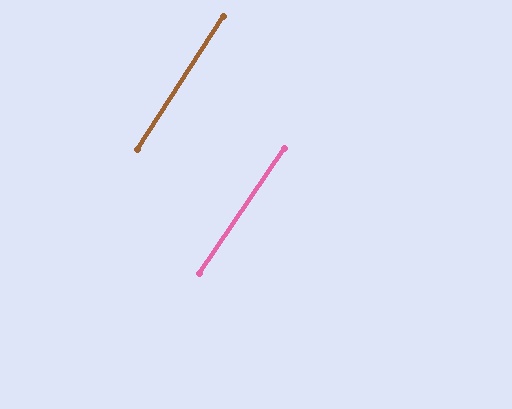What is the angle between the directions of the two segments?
Approximately 1 degree.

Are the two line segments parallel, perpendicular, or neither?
Parallel — their directions differ by only 1.2°.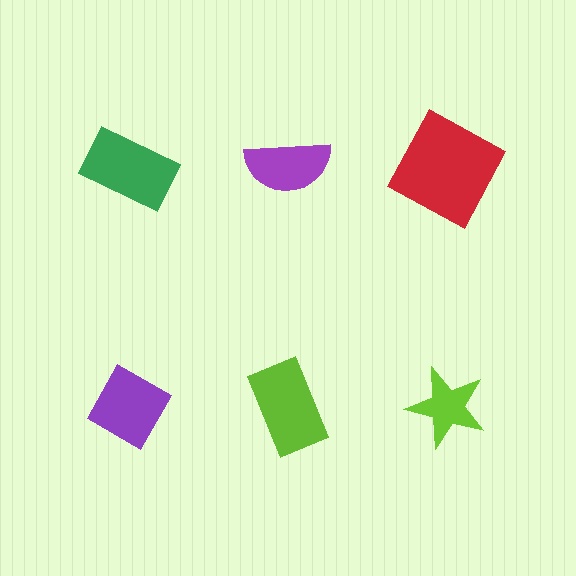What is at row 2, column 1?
A purple diamond.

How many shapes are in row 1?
3 shapes.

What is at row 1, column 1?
A green rectangle.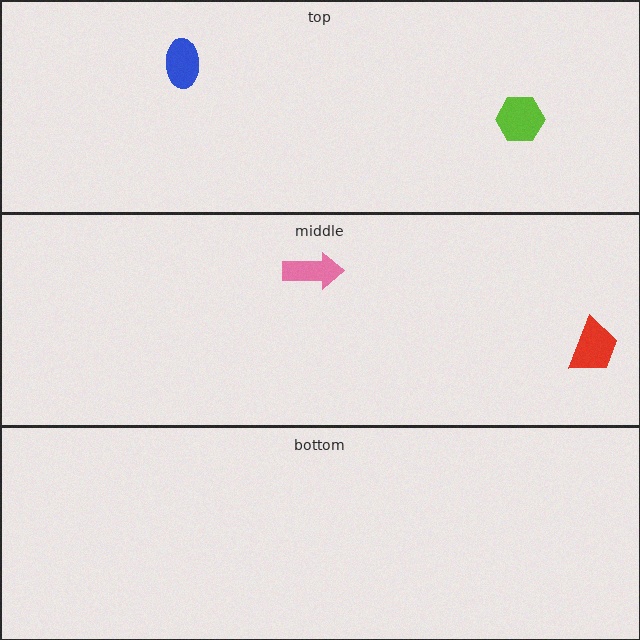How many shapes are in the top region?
2.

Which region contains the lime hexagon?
The top region.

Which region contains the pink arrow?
The middle region.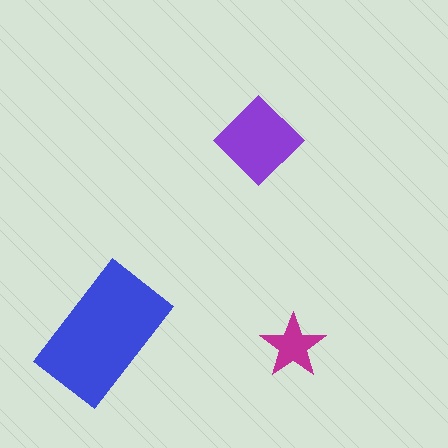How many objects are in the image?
There are 3 objects in the image.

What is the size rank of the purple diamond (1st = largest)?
2nd.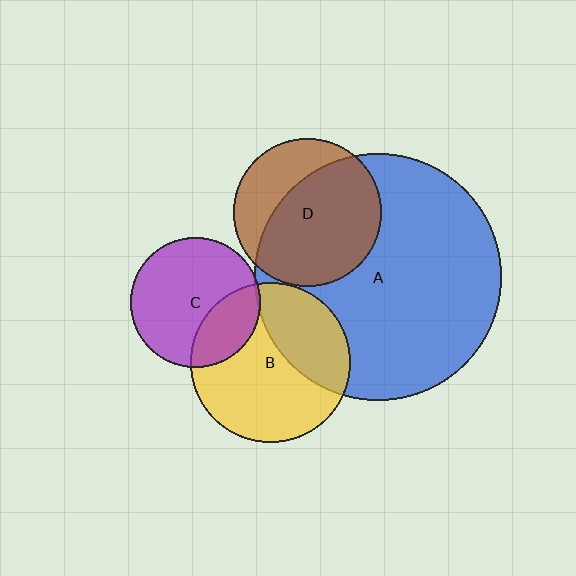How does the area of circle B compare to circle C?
Approximately 1.5 times.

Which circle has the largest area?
Circle A (blue).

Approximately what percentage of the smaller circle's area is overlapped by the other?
Approximately 5%.